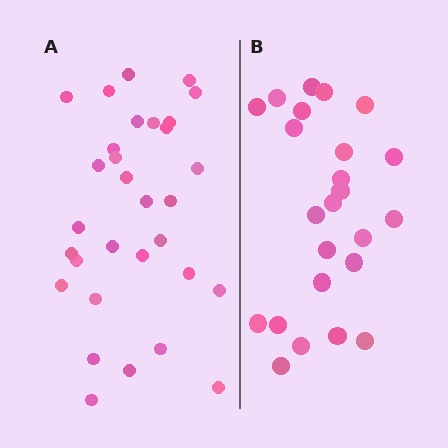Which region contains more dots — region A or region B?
Region A (the left region) has more dots.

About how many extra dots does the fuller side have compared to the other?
Region A has roughly 8 or so more dots than region B.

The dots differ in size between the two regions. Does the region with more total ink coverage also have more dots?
No. Region B has more total ink coverage because its dots are larger, but region A actually contains more individual dots. Total area can be misleading — the number of items is what matters here.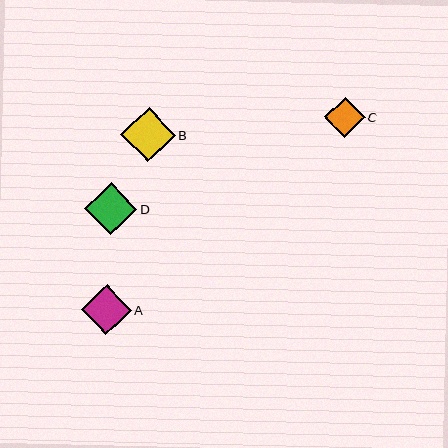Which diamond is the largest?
Diamond B is the largest with a size of approximately 54 pixels.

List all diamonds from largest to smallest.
From largest to smallest: B, D, A, C.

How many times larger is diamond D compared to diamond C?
Diamond D is approximately 1.3 times the size of diamond C.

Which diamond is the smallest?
Diamond C is the smallest with a size of approximately 40 pixels.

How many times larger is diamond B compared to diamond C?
Diamond B is approximately 1.4 times the size of diamond C.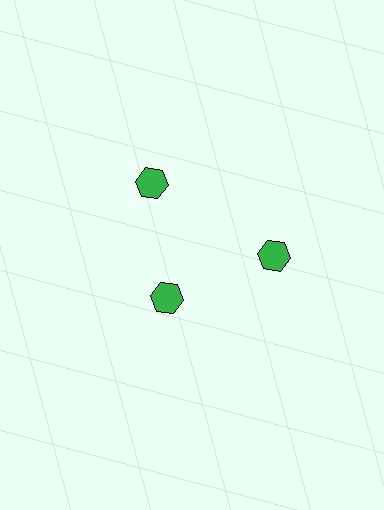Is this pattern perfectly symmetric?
No. The 3 green hexagons are arranged in a ring, but one element near the 7 o'clock position is pulled inward toward the center, breaking the 3-fold rotational symmetry.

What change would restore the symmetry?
The symmetry would be restored by moving it outward, back onto the ring so that all 3 hexagons sit at equal angles and equal distance from the center.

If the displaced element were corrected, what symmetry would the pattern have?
It would have 3-fold rotational symmetry — the pattern would map onto itself every 120 degrees.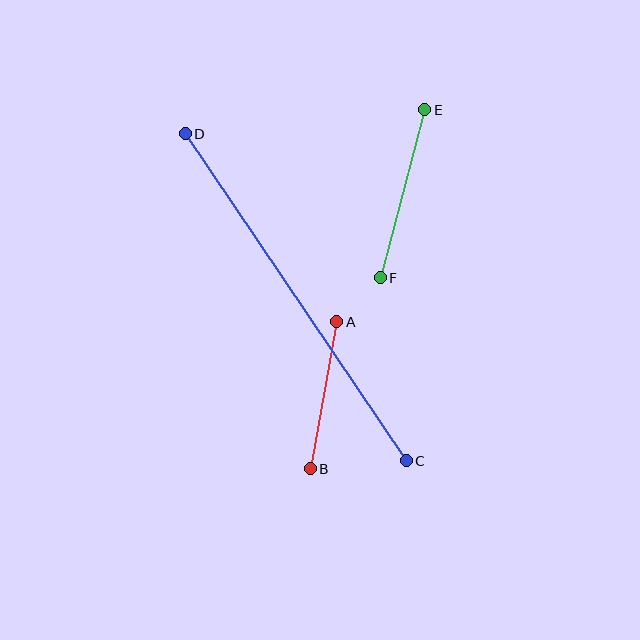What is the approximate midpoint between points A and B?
The midpoint is at approximately (324, 395) pixels.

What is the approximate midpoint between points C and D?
The midpoint is at approximately (296, 297) pixels.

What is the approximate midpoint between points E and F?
The midpoint is at approximately (403, 194) pixels.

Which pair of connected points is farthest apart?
Points C and D are farthest apart.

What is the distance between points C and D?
The distance is approximately 395 pixels.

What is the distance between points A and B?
The distance is approximately 149 pixels.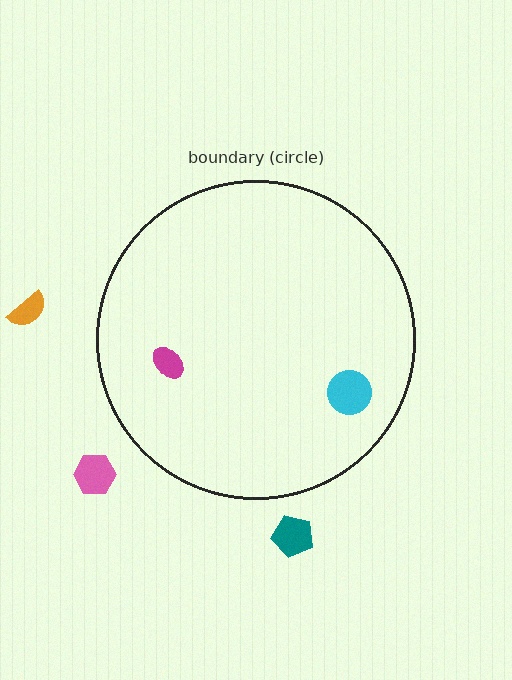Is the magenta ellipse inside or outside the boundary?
Inside.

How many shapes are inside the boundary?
2 inside, 3 outside.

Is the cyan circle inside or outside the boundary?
Inside.